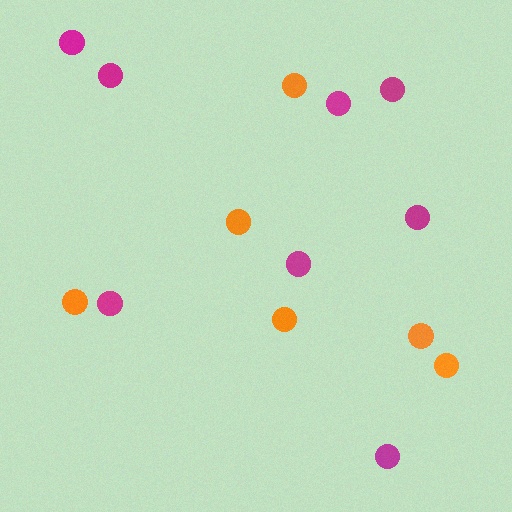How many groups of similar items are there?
There are 2 groups: one group of orange circles (6) and one group of magenta circles (8).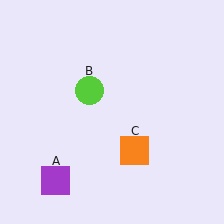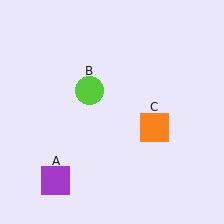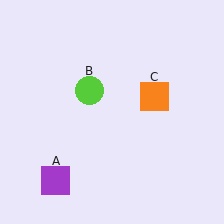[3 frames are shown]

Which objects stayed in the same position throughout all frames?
Purple square (object A) and lime circle (object B) remained stationary.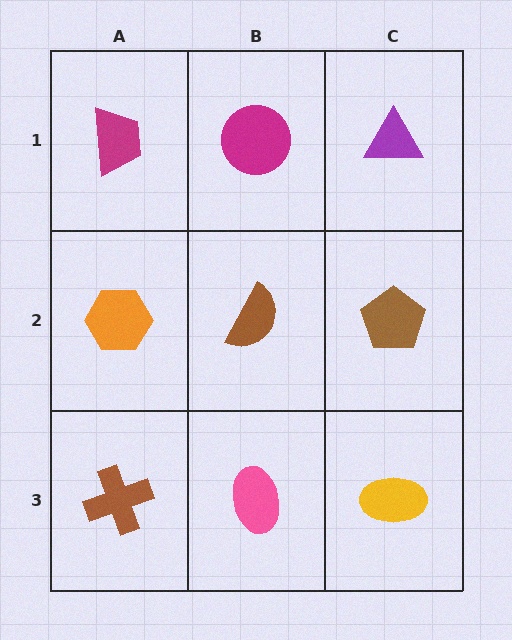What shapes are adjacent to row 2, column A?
A magenta trapezoid (row 1, column A), a brown cross (row 3, column A), a brown semicircle (row 2, column B).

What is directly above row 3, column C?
A brown pentagon.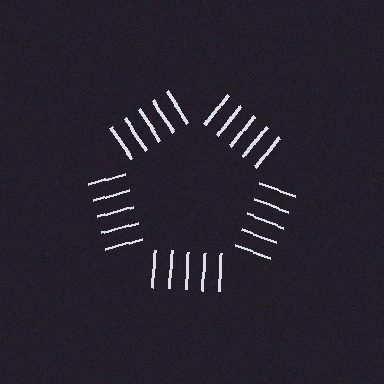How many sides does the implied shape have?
5 sides — the line-ends trace a pentagon.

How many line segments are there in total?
25 — 5 along each of the 5 edges.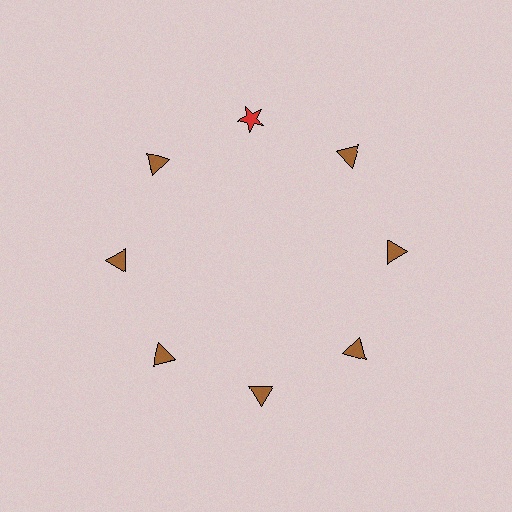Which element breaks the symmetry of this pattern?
The red star at roughly the 12 o'clock position breaks the symmetry. All other shapes are brown triangles.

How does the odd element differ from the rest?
It differs in both color (red instead of brown) and shape (star instead of triangle).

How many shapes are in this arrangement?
There are 8 shapes arranged in a ring pattern.